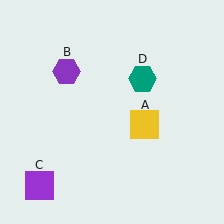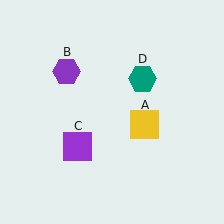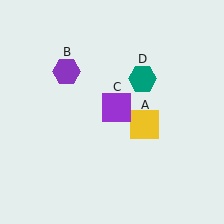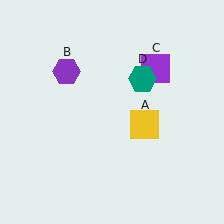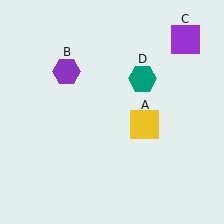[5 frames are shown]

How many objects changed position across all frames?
1 object changed position: purple square (object C).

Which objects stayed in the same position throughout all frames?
Yellow square (object A) and purple hexagon (object B) and teal hexagon (object D) remained stationary.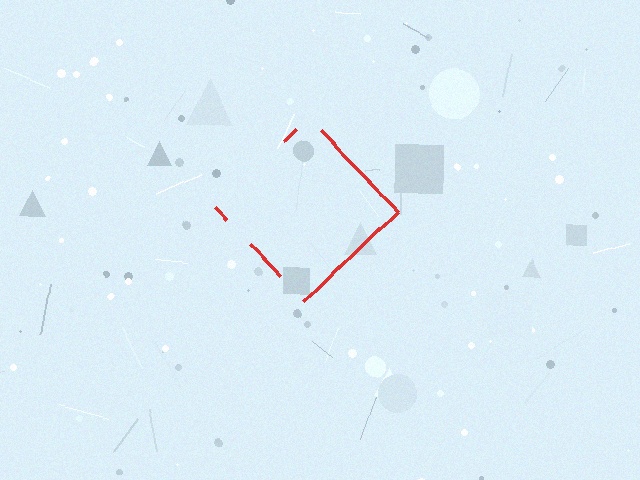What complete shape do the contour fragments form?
The contour fragments form a diamond.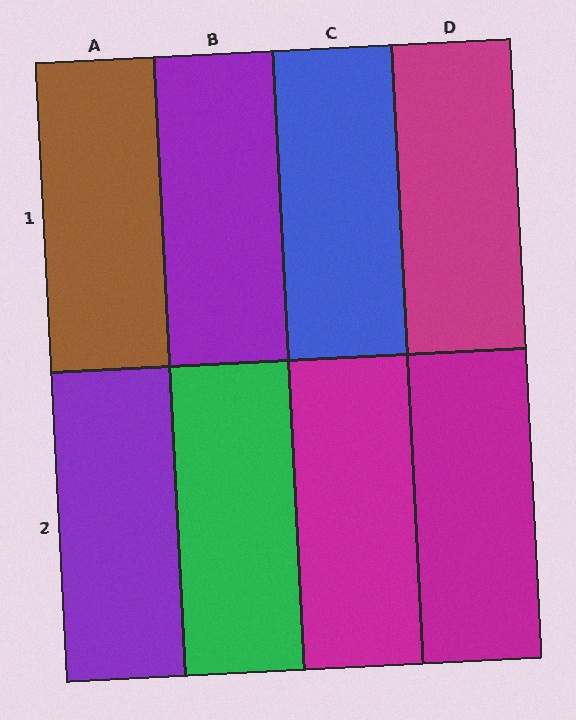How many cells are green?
1 cell is green.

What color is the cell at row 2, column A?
Purple.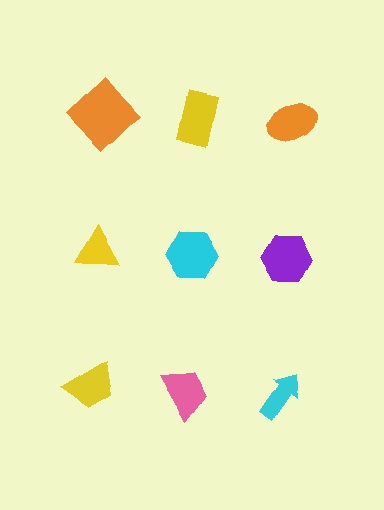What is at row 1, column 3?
An orange ellipse.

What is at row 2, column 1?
A yellow triangle.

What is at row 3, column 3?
A cyan arrow.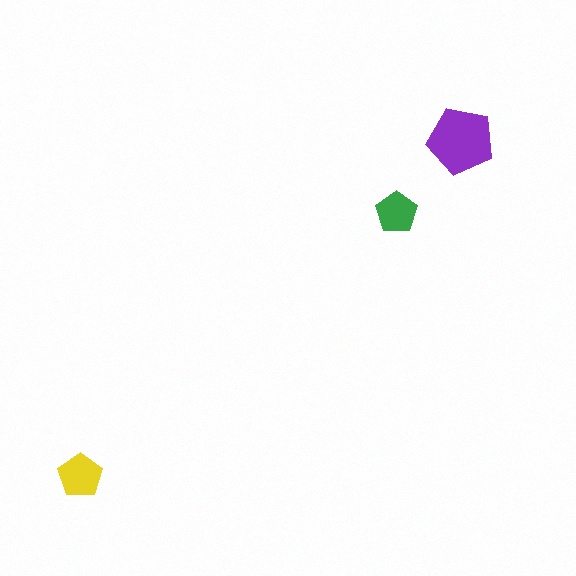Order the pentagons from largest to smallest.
the purple one, the yellow one, the green one.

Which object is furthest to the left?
The yellow pentagon is leftmost.